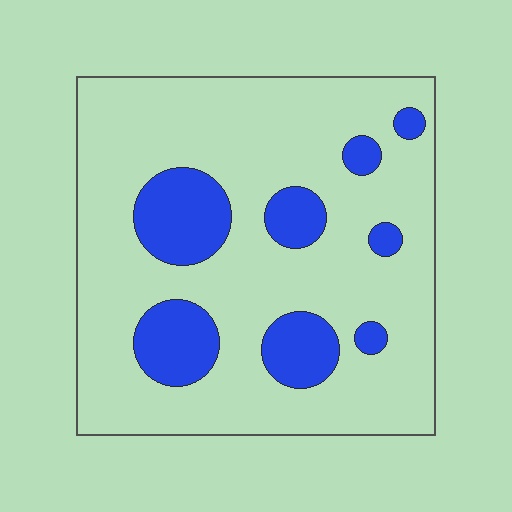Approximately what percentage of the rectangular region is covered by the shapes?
Approximately 20%.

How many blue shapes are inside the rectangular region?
8.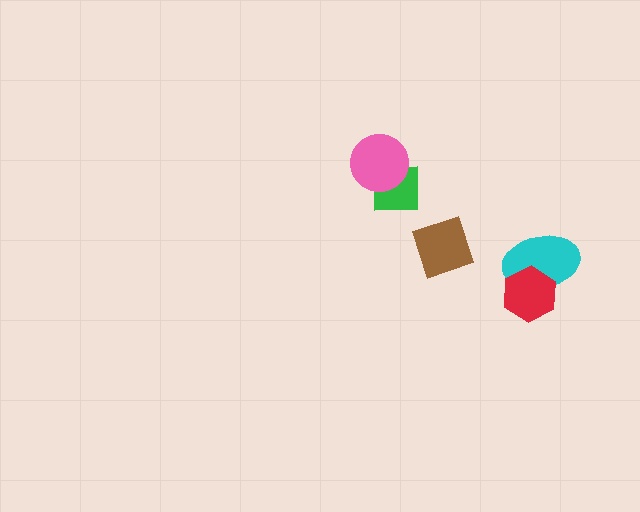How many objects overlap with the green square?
1 object overlaps with the green square.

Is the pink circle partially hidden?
No, no other shape covers it.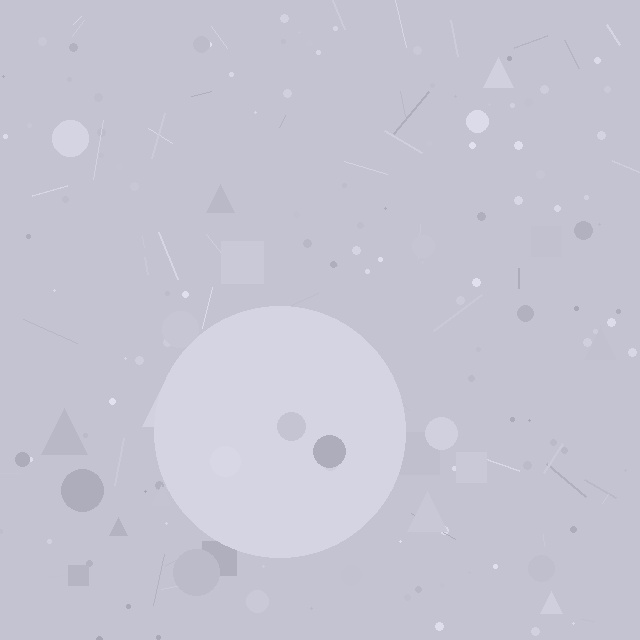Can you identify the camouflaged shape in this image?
The camouflaged shape is a circle.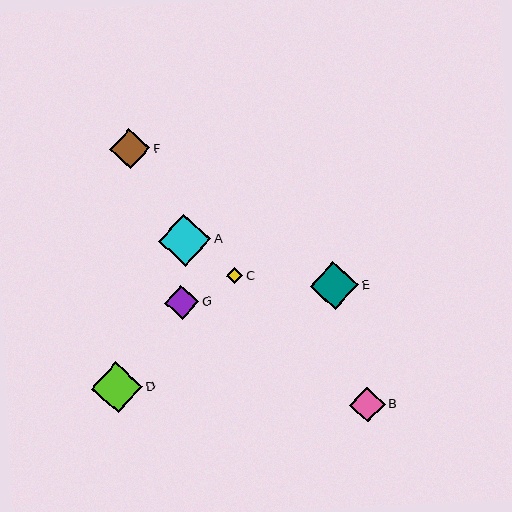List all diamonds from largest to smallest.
From largest to smallest: A, D, E, F, B, G, C.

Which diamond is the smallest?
Diamond C is the smallest with a size of approximately 16 pixels.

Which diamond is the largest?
Diamond A is the largest with a size of approximately 52 pixels.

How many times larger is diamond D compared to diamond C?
Diamond D is approximately 3.2 times the size of diamond C.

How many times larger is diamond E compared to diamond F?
Diamond E is approximately 1.2 times the size of diamond F.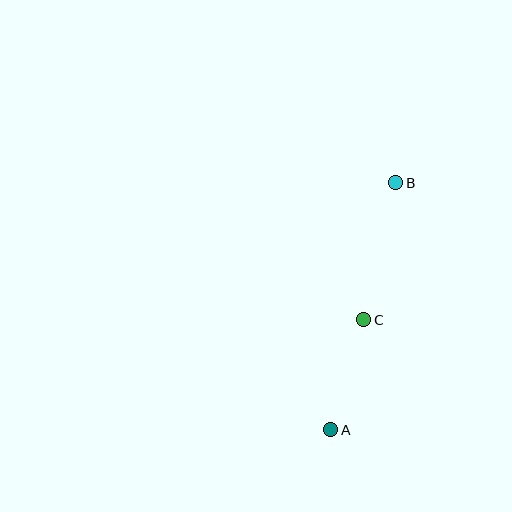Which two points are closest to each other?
Points A and C are closest to each other.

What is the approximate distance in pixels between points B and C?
The distance between B and C is approximately 140 pixels.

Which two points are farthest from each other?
Points A and B are farthest from each other.